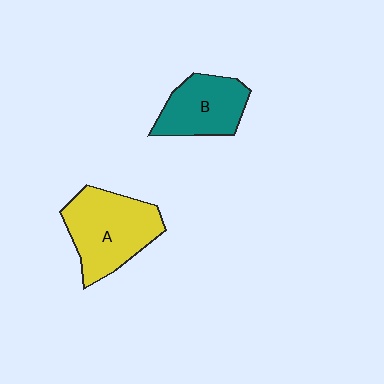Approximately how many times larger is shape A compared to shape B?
Approximately 1.4 times.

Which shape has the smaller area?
Shape B (teal).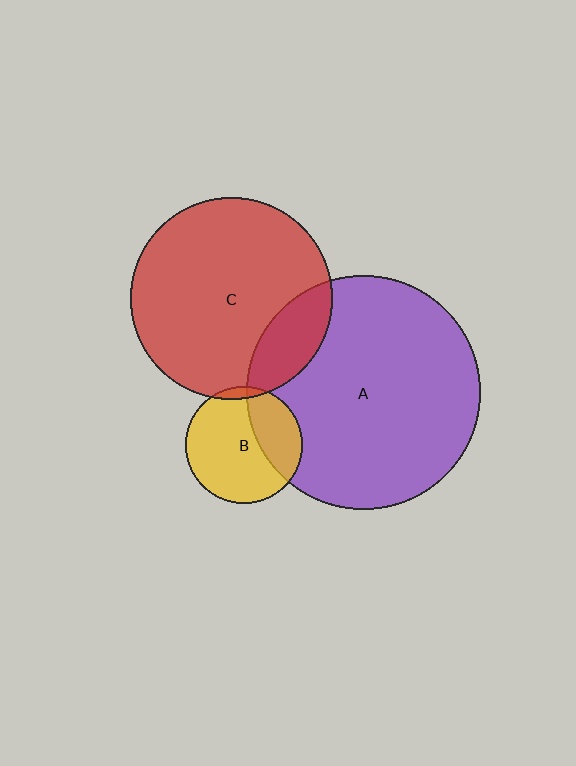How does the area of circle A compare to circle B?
Approximately 4.0 times.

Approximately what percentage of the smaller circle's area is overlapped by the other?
Approximately 30%.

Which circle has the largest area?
Circle A (purple).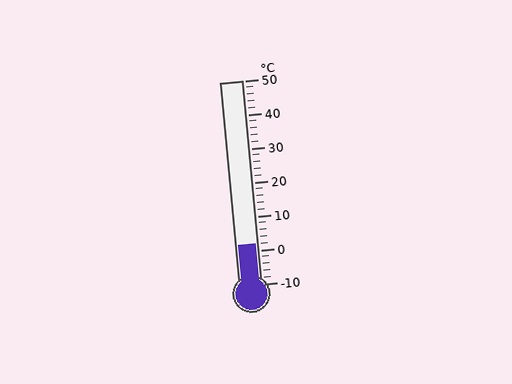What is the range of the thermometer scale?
The thermometer scale ranges from -10°C to 50°C.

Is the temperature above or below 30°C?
The temperature is below 30°C.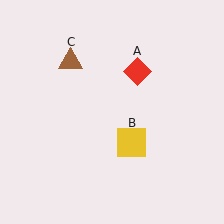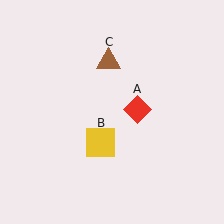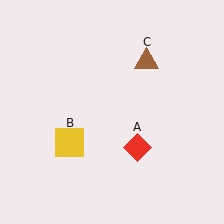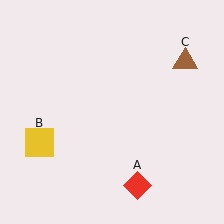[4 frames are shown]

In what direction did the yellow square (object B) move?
The yellow square (object B) moved left.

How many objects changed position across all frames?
3 objects changed position: red diamond (object A), yellow square (object B), brown triangle (object C).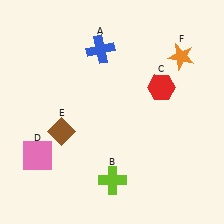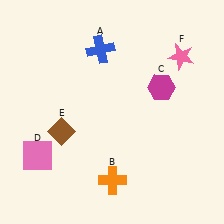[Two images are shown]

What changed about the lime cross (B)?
In Image 1, B is lime. In Image 2, it changed to orange.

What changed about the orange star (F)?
In Image 1, F is orange. In Image 2, it changed to pink.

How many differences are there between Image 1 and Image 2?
There are 3 differences between the two images.